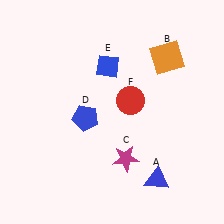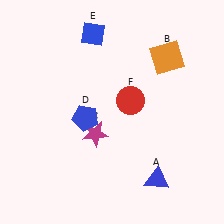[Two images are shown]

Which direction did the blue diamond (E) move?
The blue diamond (E) moved up.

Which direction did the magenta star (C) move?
The magenta star (C) moved left.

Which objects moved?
The objects that moved are: the magenta star (C), the blue diamond (E).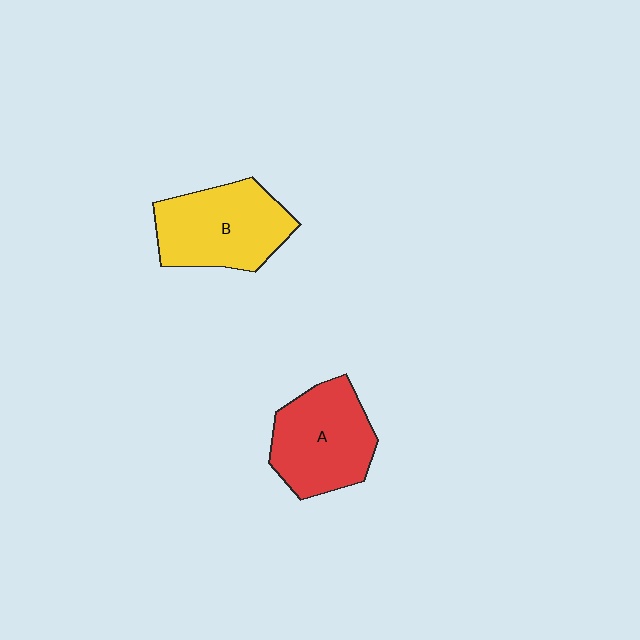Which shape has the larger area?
Shape B (yellow).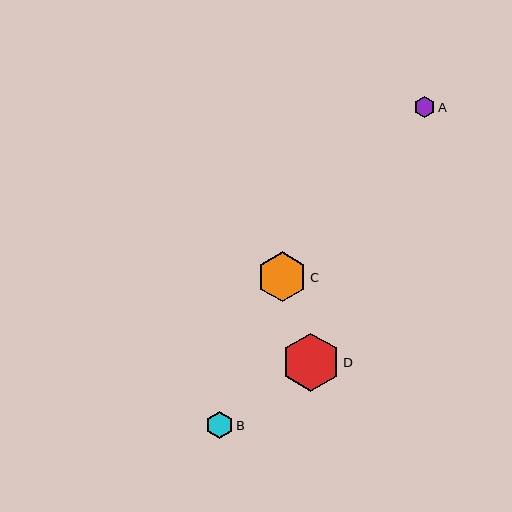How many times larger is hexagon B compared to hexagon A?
Hexagon B is approximately 1.3 times the size of hexagon A.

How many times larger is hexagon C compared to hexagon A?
Hexagon C is approximately 2.3 times the size of hexagon A.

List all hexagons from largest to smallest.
From largest to smallest: D, C, B, A.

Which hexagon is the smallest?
Hexagon A is the smallest with a size of approximately 21 pixels.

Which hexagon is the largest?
Hexagon D is the largest with a size of approximately 58 pixels.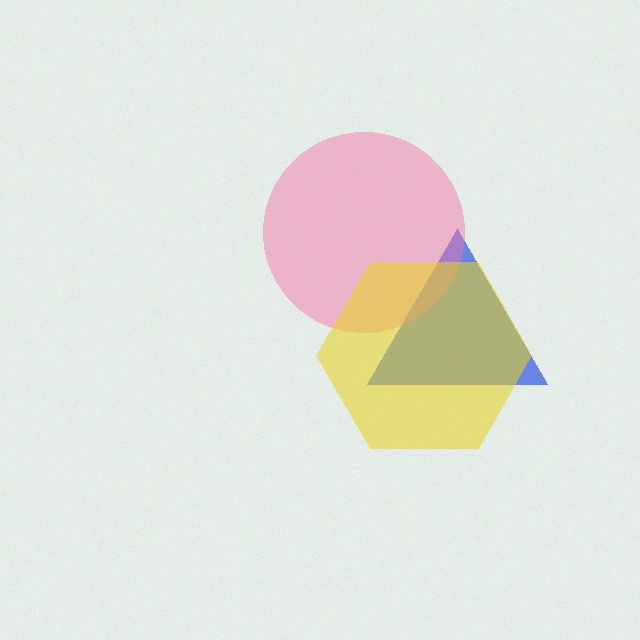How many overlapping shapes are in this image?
There are 3 overlapping shapes in the image.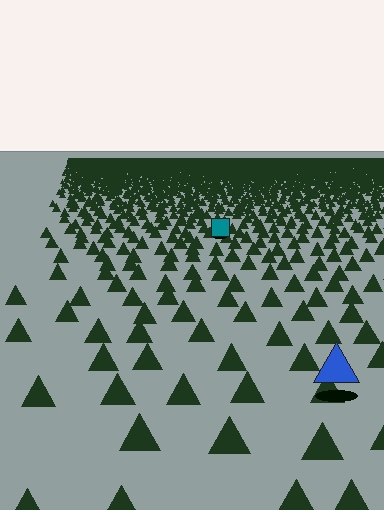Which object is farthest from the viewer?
The teal square is farthest from the viewer. It appears smaller and the ground texture around it is denser.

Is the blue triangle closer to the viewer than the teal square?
Yes. The blue triangle is closer — you can tell from the texture gradient: the ground texture is coarser near it.